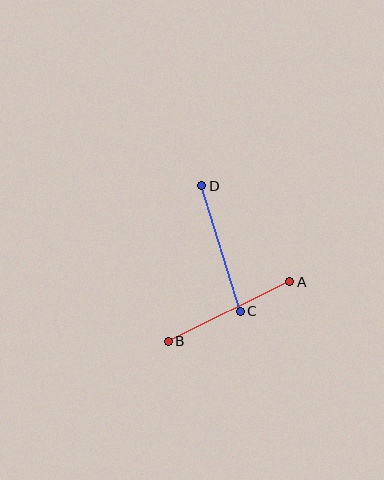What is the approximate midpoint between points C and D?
The midpoint is at approximately (221, 249) pixels.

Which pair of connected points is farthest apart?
Points A and B are farthest apart.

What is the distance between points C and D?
The distance is approximately 131 pixels.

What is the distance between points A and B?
The distance is approximately 135 pixels.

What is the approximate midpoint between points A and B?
The midpoint is at approximately (229, 312) pixels.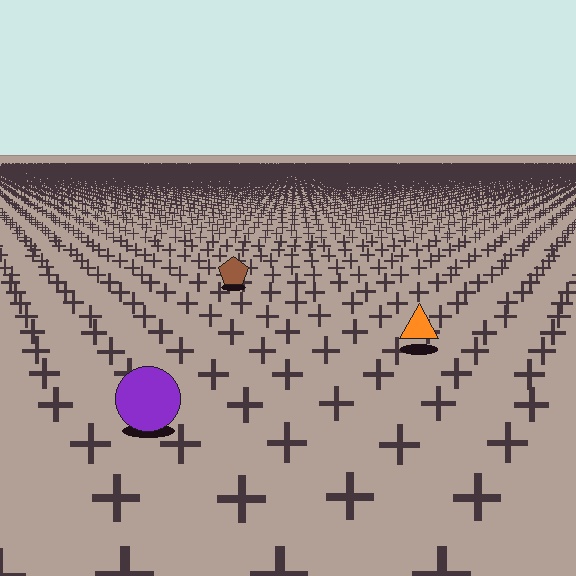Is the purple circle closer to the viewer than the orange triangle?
Yes. The purple circle is closer — you can tell from the texture gradient: the ground texture is coarser near it.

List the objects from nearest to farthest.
From nearest to farthest: the purple circle, the orange triangle, the brown pentagon.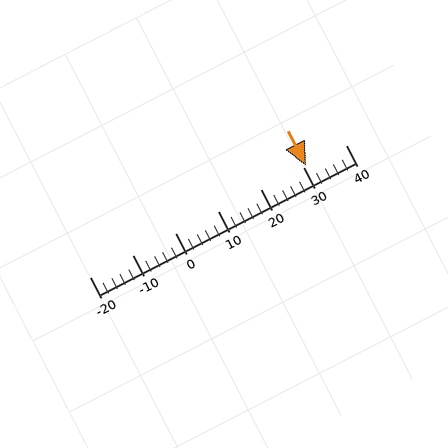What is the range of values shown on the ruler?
The ruler shows values from -20 to 40.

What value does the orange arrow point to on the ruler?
The orange arrow points to approximately 31.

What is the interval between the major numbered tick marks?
The major tick marks are spaced 10 units apart.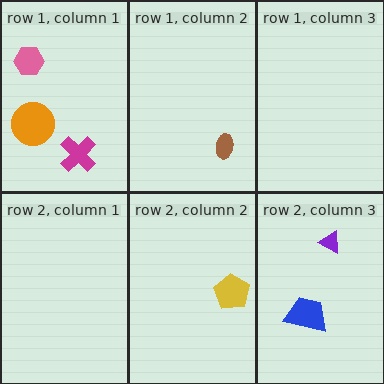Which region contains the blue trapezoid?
The row 2, column 3 region.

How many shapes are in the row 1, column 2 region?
1.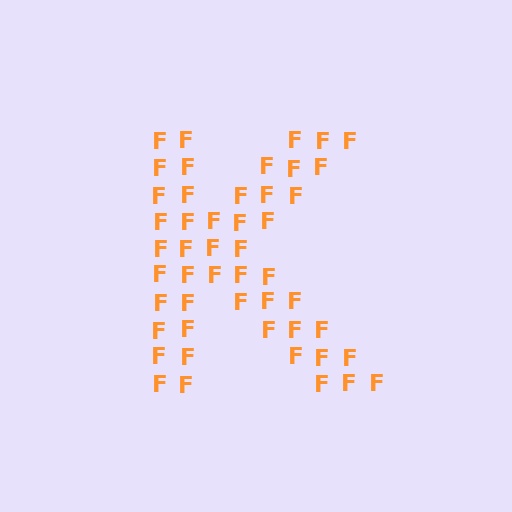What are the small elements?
The small elements are letter F's.